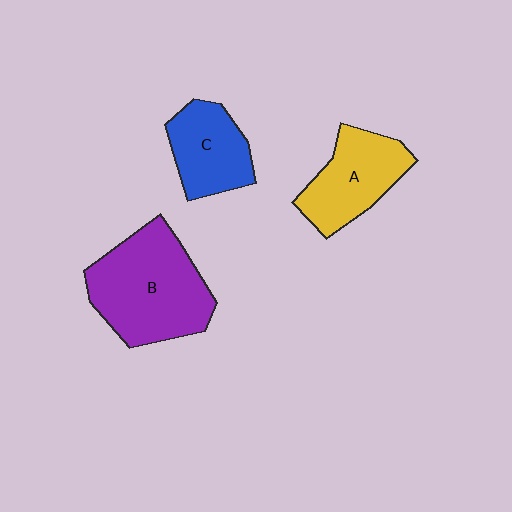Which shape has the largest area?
Shape B (purple).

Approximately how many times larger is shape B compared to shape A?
Approximately 1.5 times.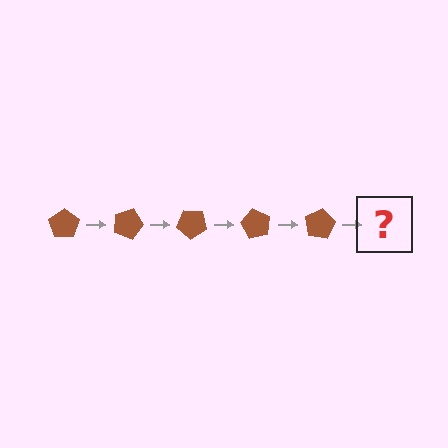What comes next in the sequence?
The next element should be a brown pentagon rotated 100 degrees.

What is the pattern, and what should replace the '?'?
The pattern is that the pentagon rotates 20 degrees each step. The '?' should be a brown pentagon rotated 100 degrees.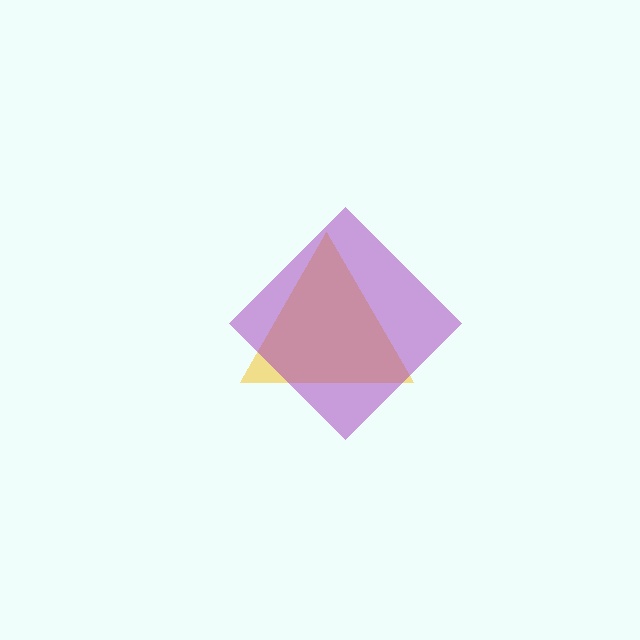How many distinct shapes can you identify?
There are 2 distinct shapes: a yellow triangle, a purple diamond.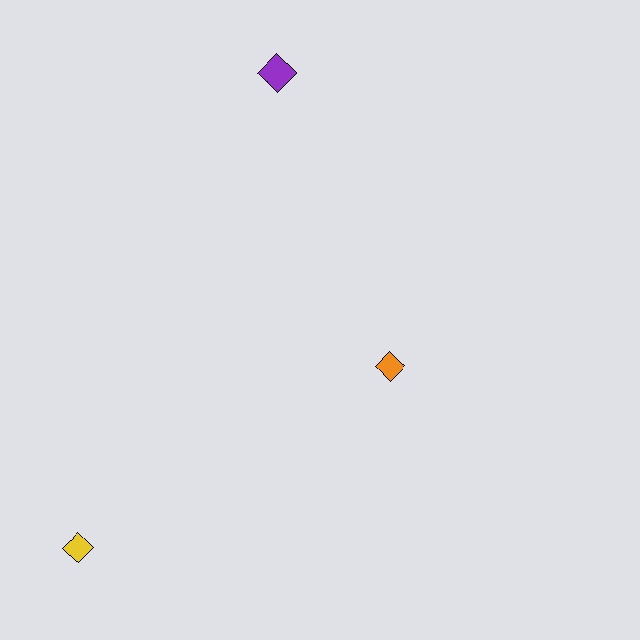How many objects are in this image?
There are 3 objects.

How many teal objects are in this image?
There are no teal objects.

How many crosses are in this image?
There are no crosses.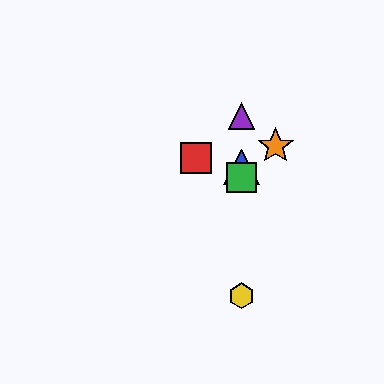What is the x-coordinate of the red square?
The red square is at x≈196.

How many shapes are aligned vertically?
4 shapes (the blue triangle, the green square, the yellow hexagon, the purple triangle) are aligned vertically.